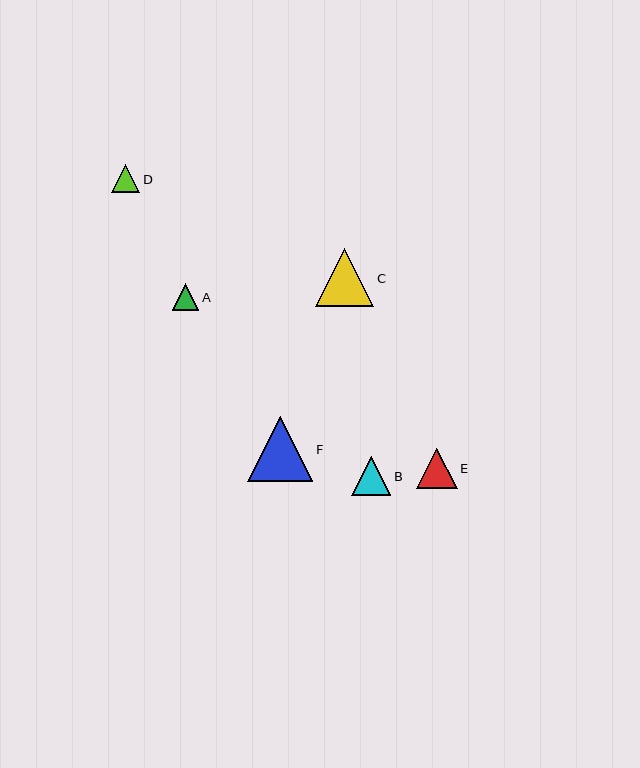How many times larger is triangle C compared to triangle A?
Triangle C is approximately 2.2 times the size of triangle A.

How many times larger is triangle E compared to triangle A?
Triangle E is approximately 1.5 times the size of triangle A.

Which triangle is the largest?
Triangle F is the largest with a size of approximately 65 pixels.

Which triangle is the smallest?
Triangle A is the smallest with a size of approximately 26 pixels.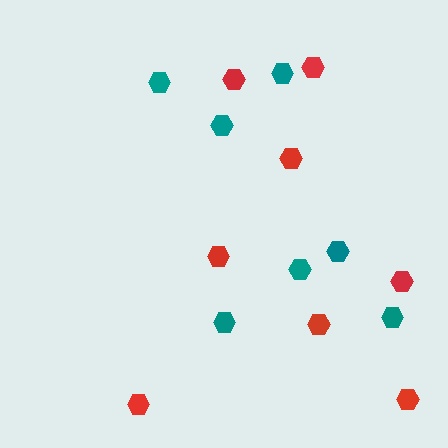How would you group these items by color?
There are 2 groups: one group of red hexagons (8) and one group of teal hexagons (7).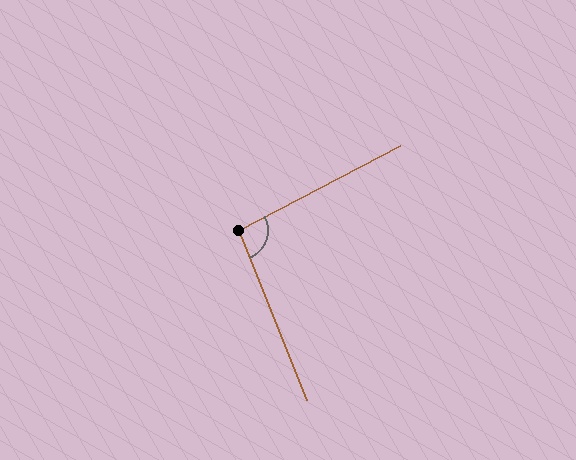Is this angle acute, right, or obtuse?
It is obtuse.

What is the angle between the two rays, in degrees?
Approximately 96 degrees.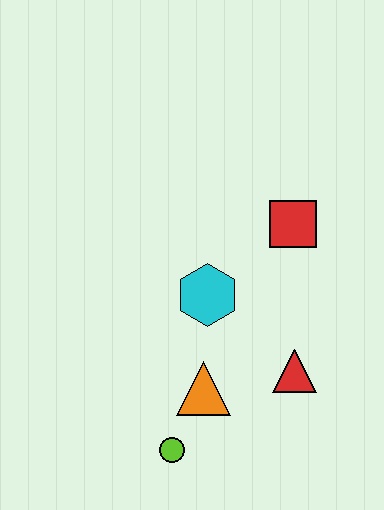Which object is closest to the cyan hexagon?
The orange triangle is closest to the cyan hexagon.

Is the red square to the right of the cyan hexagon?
Yes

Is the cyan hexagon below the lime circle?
No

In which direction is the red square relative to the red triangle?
The red square is above the red triangle.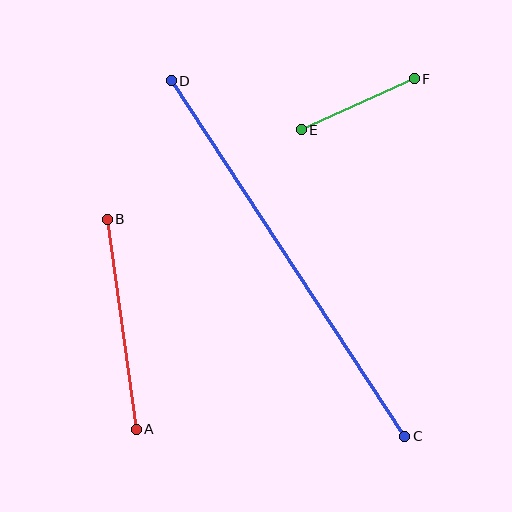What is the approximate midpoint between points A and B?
The midpoint is at approximately (122, 324) pixels.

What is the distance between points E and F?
The distance is approximately 124 pixels.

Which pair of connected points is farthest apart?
Points C and D are farthest apart.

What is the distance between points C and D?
The distance is approximately 425 pixels.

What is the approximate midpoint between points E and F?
The midpoint is at approximately (358, 104) pixels.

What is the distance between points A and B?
The distance is approximately 212 pixels.